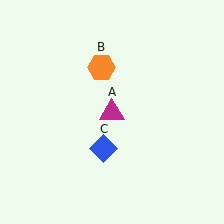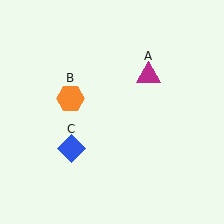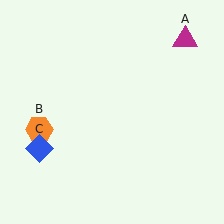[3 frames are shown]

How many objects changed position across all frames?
3 objects changed position: magenta triangle (object A), orange hexagon (object B), blue diamond (object C).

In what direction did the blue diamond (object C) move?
The blue diamond (object C) moved left.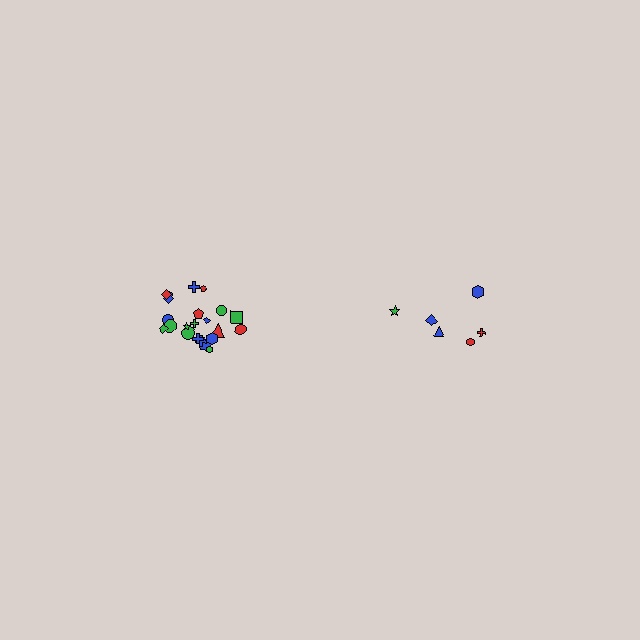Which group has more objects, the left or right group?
The left group.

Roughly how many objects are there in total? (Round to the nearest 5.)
Roughly 30 objects in total.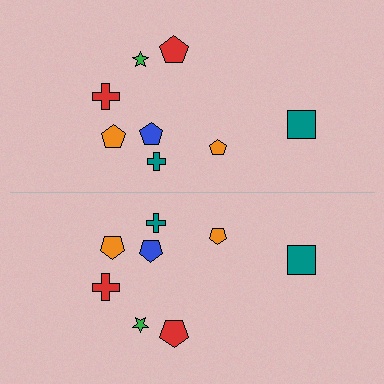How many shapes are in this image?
There are 16 shapes in this image.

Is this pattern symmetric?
Yes, this pattern has bilateral (reflection) symmetry.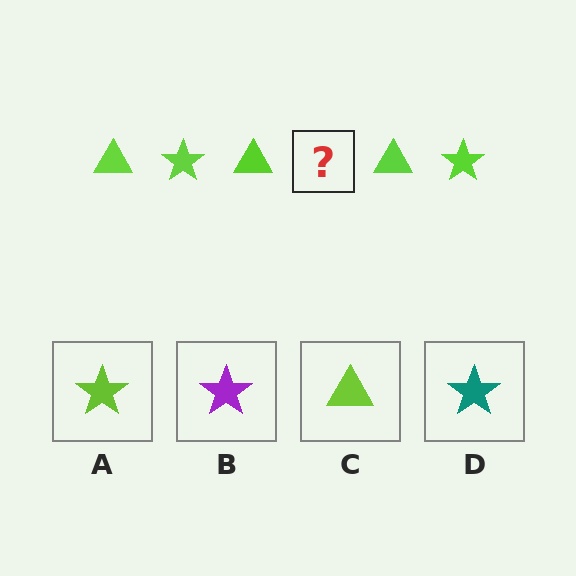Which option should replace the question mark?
Option A.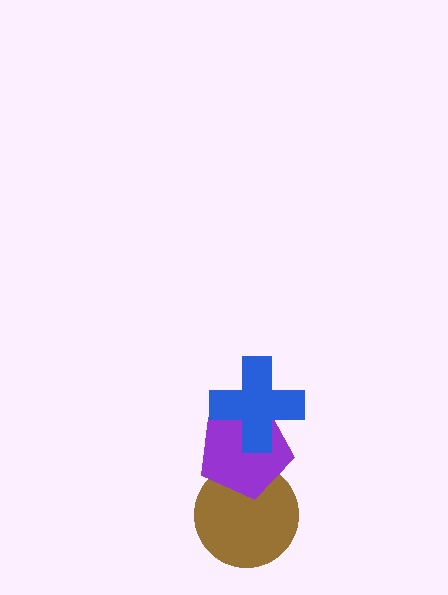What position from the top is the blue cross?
The blue cross is 1st from the top.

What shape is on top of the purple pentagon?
The blue cross is on top of the purple pentagon.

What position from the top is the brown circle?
The brown circle is 3rd from the top.